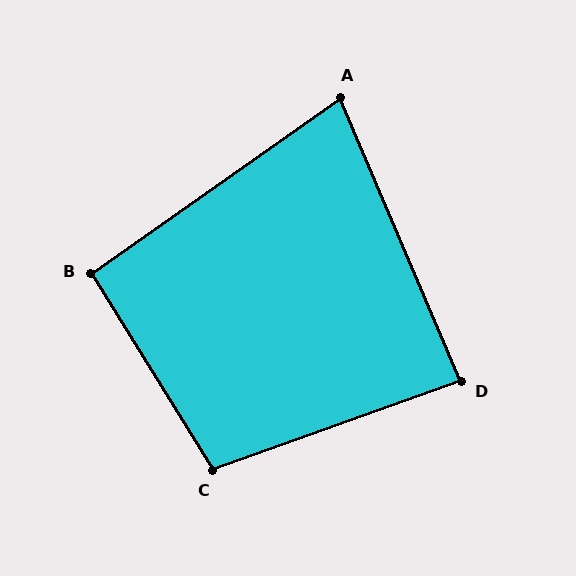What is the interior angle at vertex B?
Approximately 94 degrees (approximately right).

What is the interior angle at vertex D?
Approximately 86 degrees (approximately right).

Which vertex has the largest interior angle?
C, at approximately 102 degrees.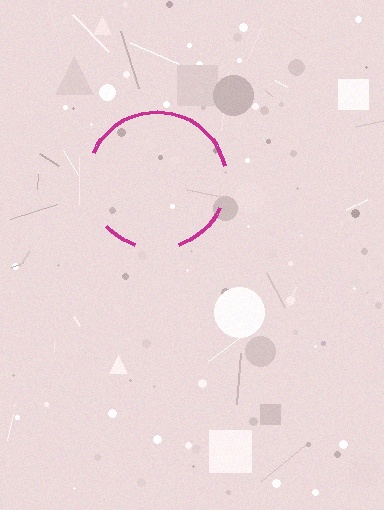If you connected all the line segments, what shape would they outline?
They would outline a circle.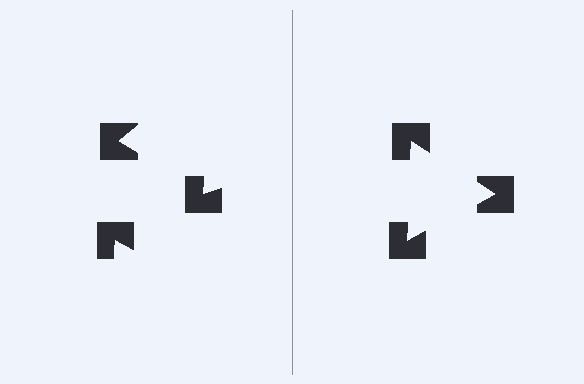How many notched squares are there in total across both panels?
6 — 3 on each side.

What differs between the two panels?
The notched squares are positioned identically on both sides; only the wedge orientations differ. On the right they align to a triangle; on the left they are misaligned.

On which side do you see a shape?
An illusory triangle appears on the right side. On the left side the wedge cuts are rotated, so no coherent shape forms.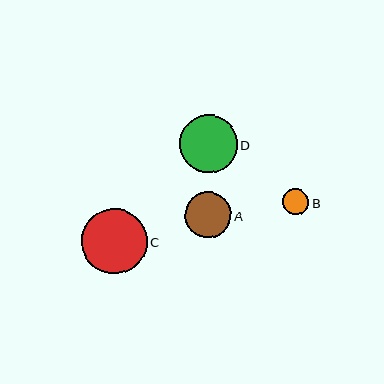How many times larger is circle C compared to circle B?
Circle C is approximately 2.5 times the size of circle B.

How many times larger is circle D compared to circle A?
Circle D is approximately 1.2 times the size of circle A.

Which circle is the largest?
Circle C is the largest with a size of approximately 65 pixels.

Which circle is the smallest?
Circle B is the smallest with a size of approximately 26 pixels.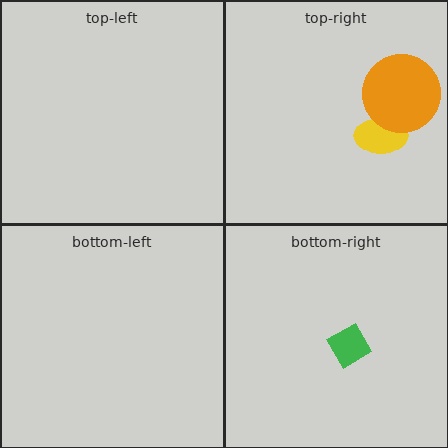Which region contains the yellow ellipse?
The top-right region.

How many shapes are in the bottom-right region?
1.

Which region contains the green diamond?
The bottom-right region.